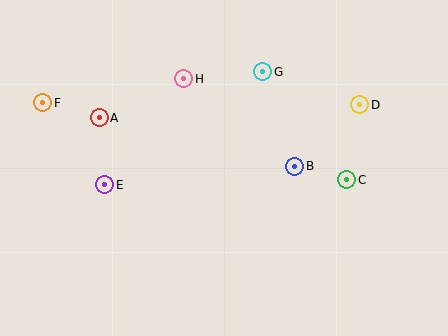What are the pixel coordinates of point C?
Point C is at (347, 180).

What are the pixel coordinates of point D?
Point D is at (360, 105).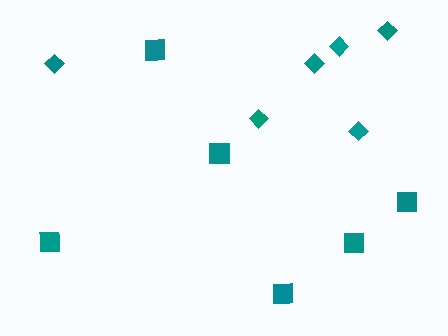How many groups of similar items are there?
There are 2 groups: one group of squares (6) and one group of diamonds (6).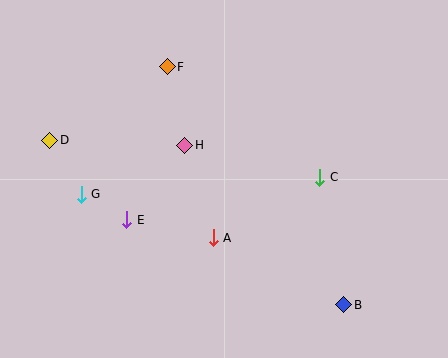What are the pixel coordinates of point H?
Point H is at (185, 146).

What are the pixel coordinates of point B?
Point B is at (344, 305).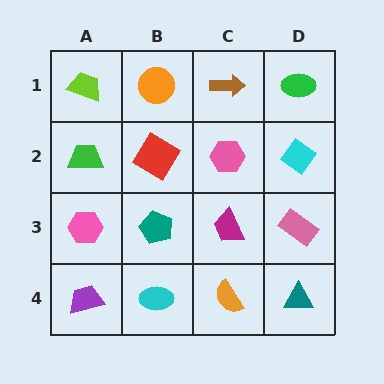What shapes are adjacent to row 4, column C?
A magenta trapezoid (row 3, column C), a cyan ellipse (row 4, column B), a teal triangle (row 4, column D).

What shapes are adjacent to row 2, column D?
A green ellipse (row 1, column D), a pink rectangle (row 3, column D), a pink hexagon (row 2, column C).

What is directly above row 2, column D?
A green ellipse.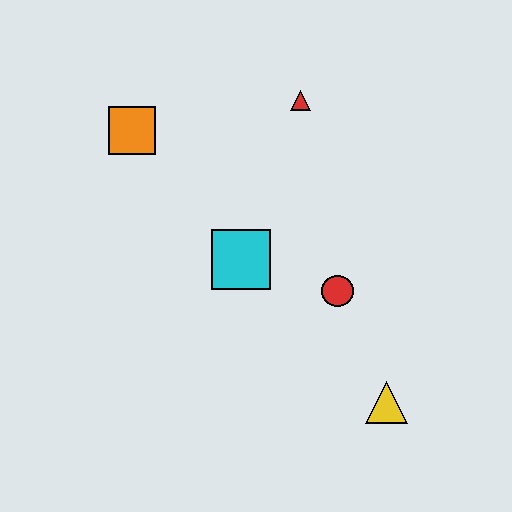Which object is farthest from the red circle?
The orange square is farthest from the red circle.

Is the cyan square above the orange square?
No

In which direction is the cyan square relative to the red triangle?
The cyan square is below the red triangle.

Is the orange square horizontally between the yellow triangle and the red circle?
No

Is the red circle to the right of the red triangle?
Yes